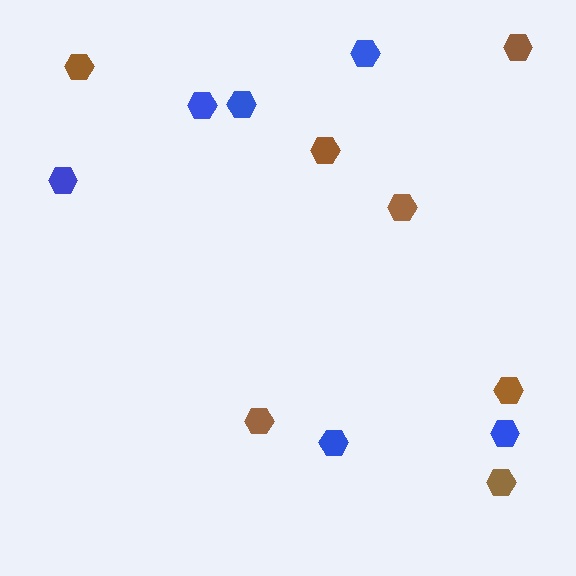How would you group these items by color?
There are 2 groups: one group of brown hexagons (7) and one group of blue hexagons (6).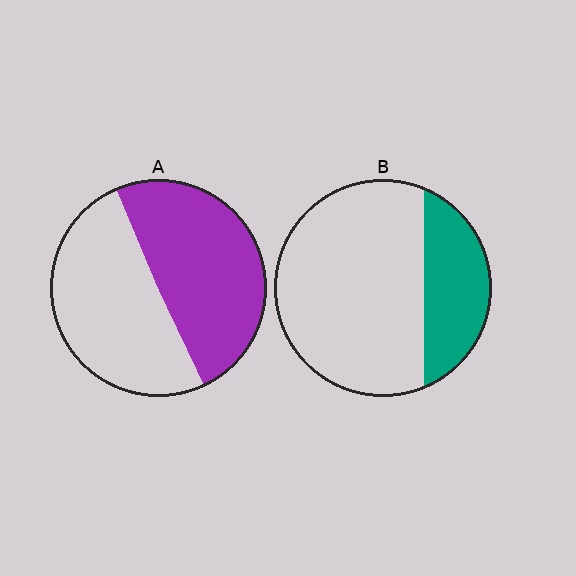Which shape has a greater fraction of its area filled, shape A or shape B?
Shape A.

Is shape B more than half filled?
No.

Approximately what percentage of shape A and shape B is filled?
A is approximately 50% and B is approximately 25%.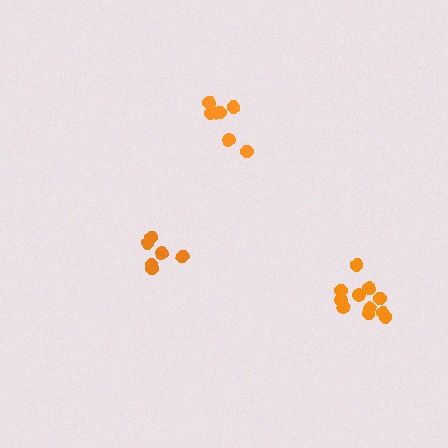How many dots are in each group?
Group 1: 11 dots, Group 2: 6 dots, Group 3: 7 dots (24 total).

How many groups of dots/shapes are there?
There are 3 groups.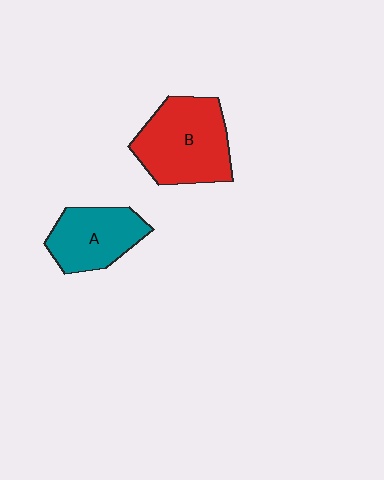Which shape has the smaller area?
Shape A (teal).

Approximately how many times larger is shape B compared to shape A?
Approximately 1.4 times.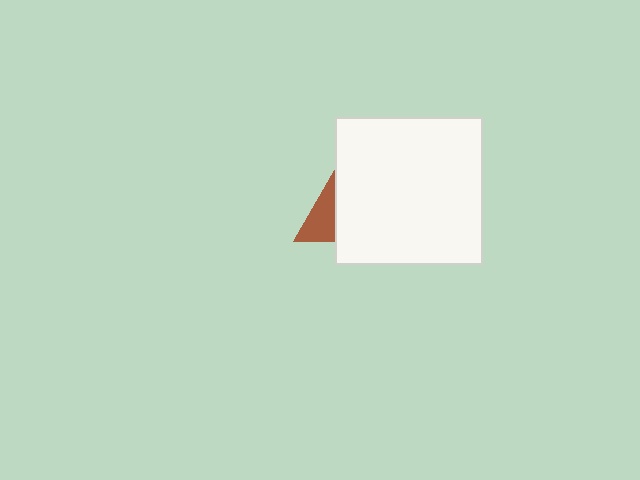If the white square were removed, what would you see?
You would see the complete brown triangle.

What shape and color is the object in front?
The object in front is a white square.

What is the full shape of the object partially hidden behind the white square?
The partially hidden object is a brown triangle.